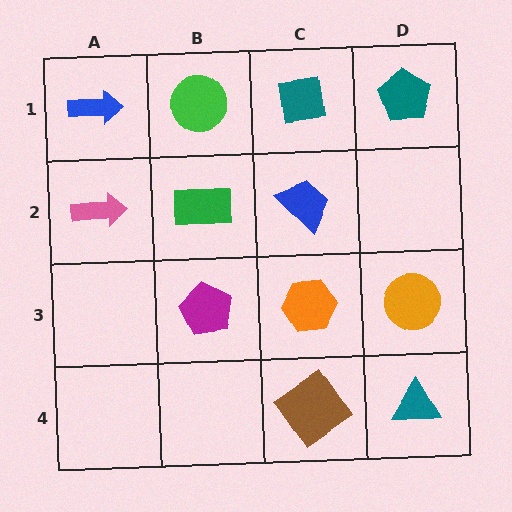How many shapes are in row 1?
4 shapes.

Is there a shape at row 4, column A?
No, that cell is empty.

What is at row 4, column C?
A brown diamond.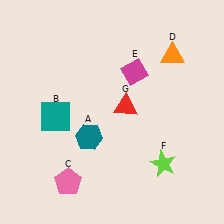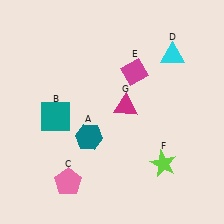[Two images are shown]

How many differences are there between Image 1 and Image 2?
There are 2 differences between the two images.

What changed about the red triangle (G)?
In Image 1, G is red. In Image 2, it changed to magenta.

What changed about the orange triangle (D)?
In Image 1, D is orange. In Image 2, it changed to cyan.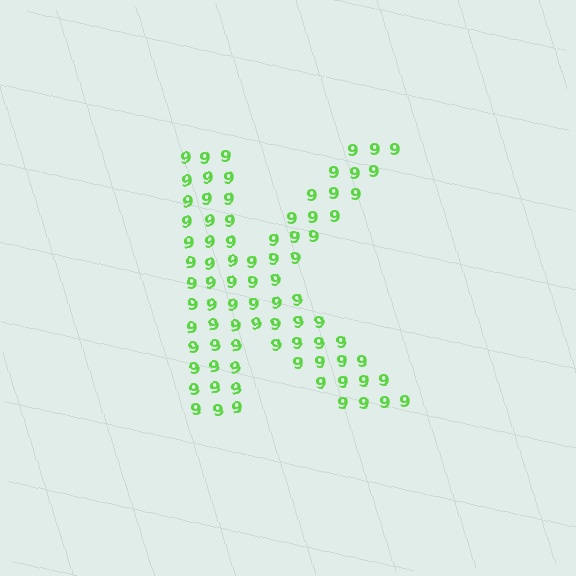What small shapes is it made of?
It is made of small digit 9's.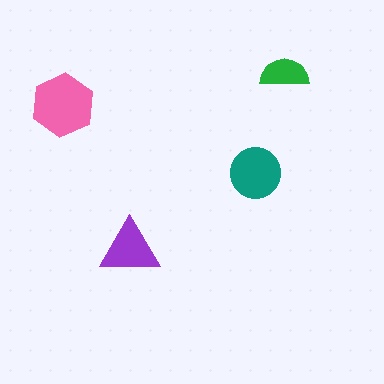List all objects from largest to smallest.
The pink hexagon, the teal circle, the purple triangle, the green semicircle.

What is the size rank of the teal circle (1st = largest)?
2nd.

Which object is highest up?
The green semicircle is topmost.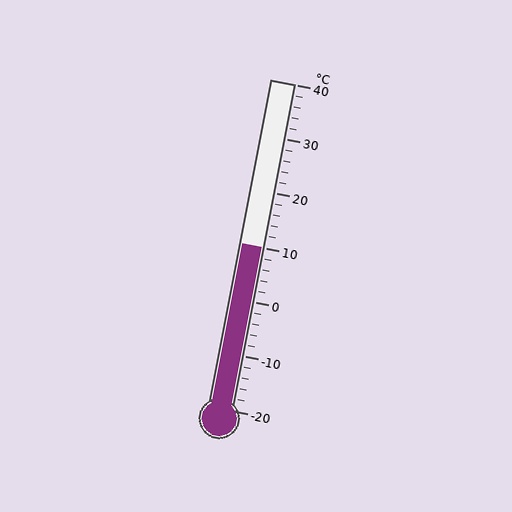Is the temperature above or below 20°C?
The temperature is below 20°C.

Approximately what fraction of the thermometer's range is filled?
The thermometer is filled to approximately 50% of its range.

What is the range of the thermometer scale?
The thermometer scale ranges from -20°C to 40°C.